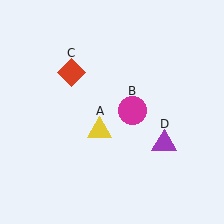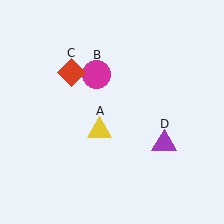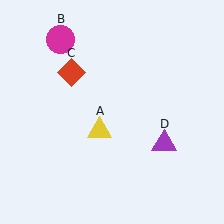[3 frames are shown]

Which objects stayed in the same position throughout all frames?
Yellow triangle (object A) and red diamond (object C) and purple triangle (object D) remained stationary.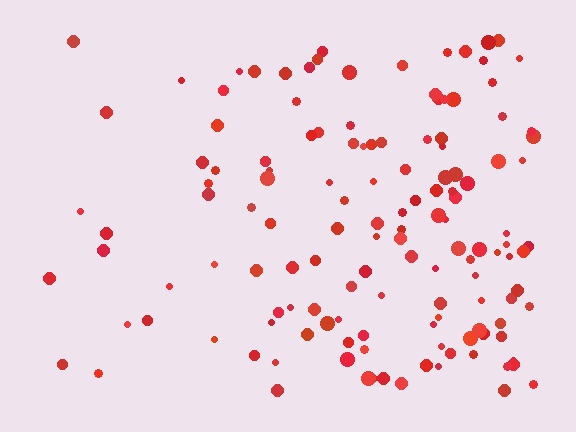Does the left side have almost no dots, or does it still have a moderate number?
Still a moderate number, just noticeably fewer than the right.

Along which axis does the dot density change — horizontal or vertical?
Horizontal.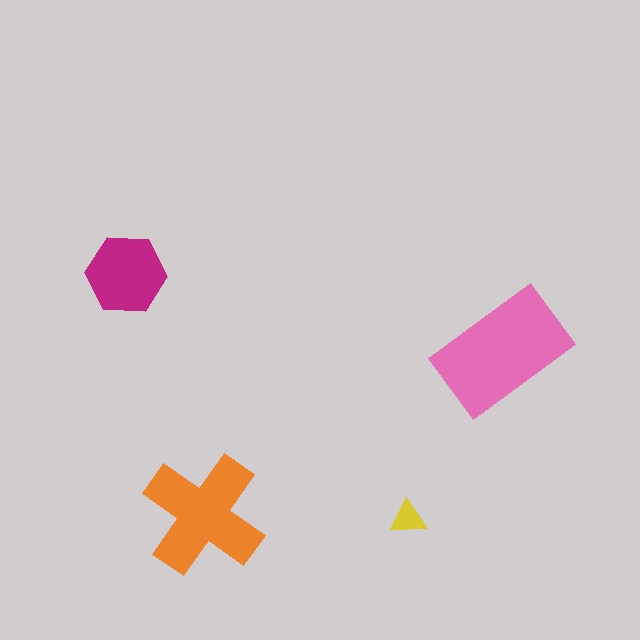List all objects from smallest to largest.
The yellow triangle, the magenta hexagon, the orange cross, the pink rectangle.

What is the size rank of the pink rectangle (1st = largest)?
1st.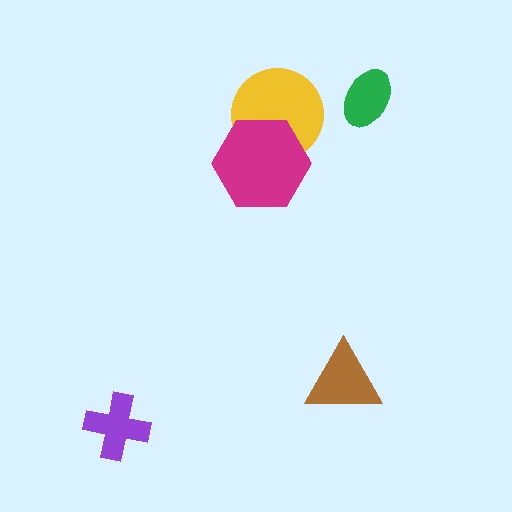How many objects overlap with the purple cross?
0 objects overlap with the purple cross.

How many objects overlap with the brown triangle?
0 objects overlap with the brown triangle.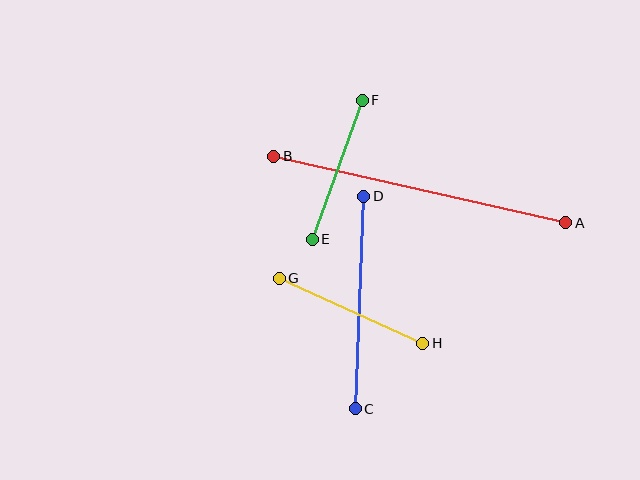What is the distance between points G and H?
The distance is approximately 157 pixels.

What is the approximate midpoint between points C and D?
The midpoint is at approximately (359, 303) pixels.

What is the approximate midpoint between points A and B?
The midpoint is at approximately (420, 190) pixels.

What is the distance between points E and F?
The distance is approximately 148 pixels.